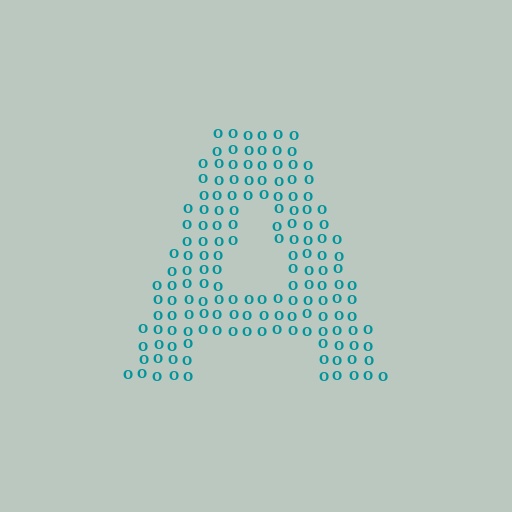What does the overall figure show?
The overall figure shows the letter A.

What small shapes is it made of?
It is made of small letter O's.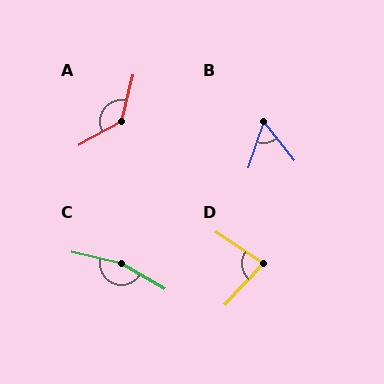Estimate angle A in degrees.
Approximately 133 degrees.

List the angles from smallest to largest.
B (57°), D (81°), A (133°), C (162°).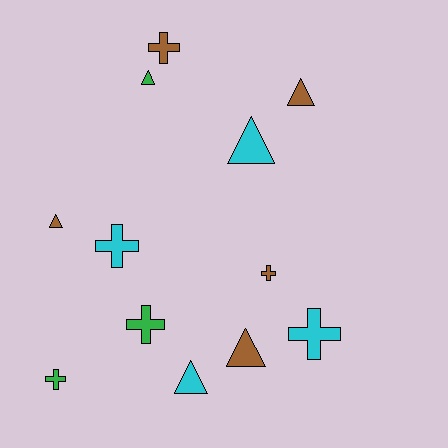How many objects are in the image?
There are 12 objects.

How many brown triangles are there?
There are 3 brown triangles.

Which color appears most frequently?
Brown, with 5 objects.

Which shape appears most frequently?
Triangle, with 6 objects.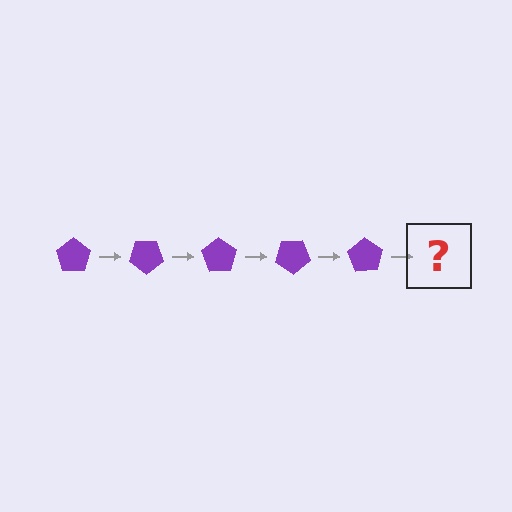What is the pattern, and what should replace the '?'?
The pattern is that the pentagon rotates 35 degrees each step. The '?' should be a purple pentagon rotated 175 degrees.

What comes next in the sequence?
The next element should be a purple pentagon rotated 175 degrees.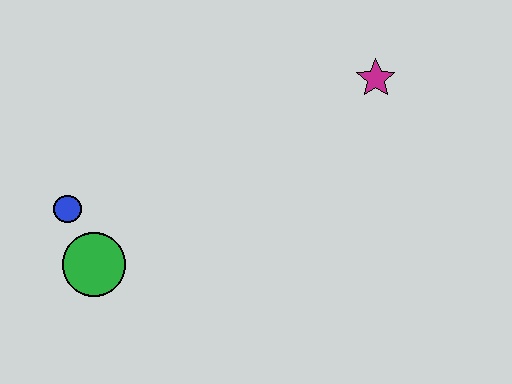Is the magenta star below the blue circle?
No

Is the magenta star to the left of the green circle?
No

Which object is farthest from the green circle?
The magenta star is farthest from the green circle.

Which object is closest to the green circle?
The blue circle is closest to the green circle.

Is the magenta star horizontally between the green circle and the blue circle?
No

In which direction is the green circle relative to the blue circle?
The green circle is below the blue circle.